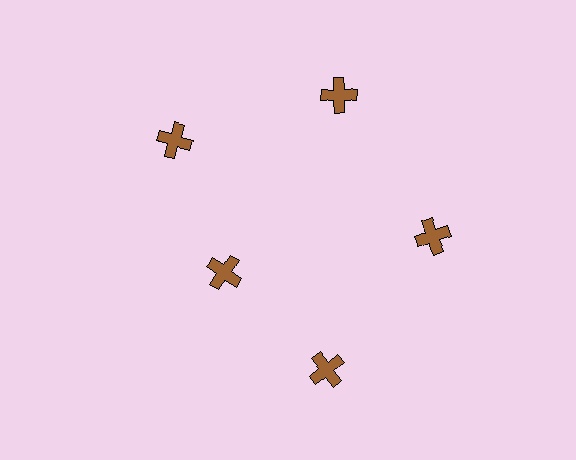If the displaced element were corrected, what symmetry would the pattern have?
It would have 5-fold rotational symmetry — the pattern would map onto itself every 72 degrees.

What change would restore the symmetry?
The symmetry would be restored by moving it outward, back onto the ring so that all 5 crosses sit at equal angles and equal distance from the center.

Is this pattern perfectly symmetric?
No. The 5 brown crosses are arranged in a ring, but one element near the 8 o'clock position is pulled inward toward the center, breaking the 5-fold rotational symmetry.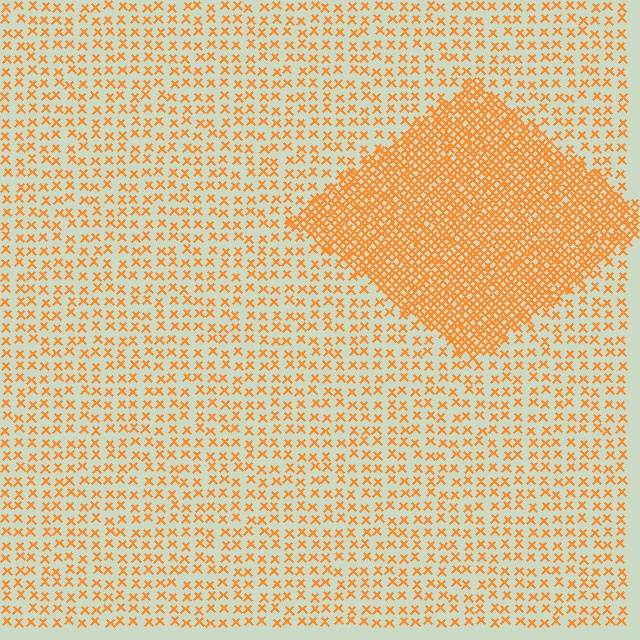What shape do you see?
I see a diamond.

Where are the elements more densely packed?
The elements are more densely packed inside the diamond boundary.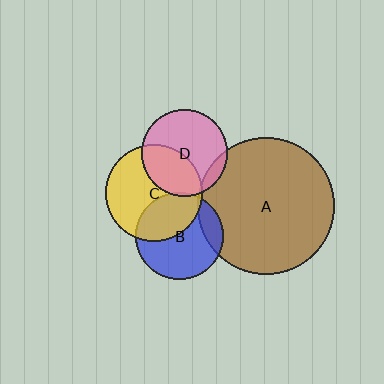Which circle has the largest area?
Circle A (brown).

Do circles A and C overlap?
Yes.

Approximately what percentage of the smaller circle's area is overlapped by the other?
Approximately 5%.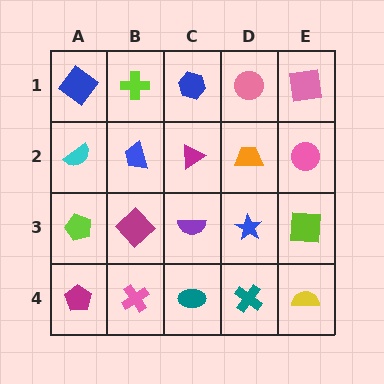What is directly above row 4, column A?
A lime pentagon.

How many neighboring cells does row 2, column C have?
4.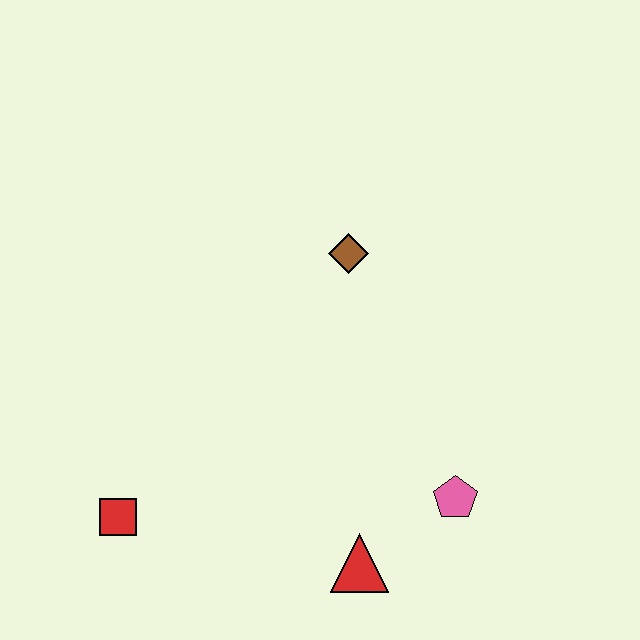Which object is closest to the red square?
The red triangle is closest to the red square.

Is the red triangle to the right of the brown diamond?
Yes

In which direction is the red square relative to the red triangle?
The red square is to the left of the red triangle.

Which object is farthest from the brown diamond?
The red square is farthest from the brown diamond.